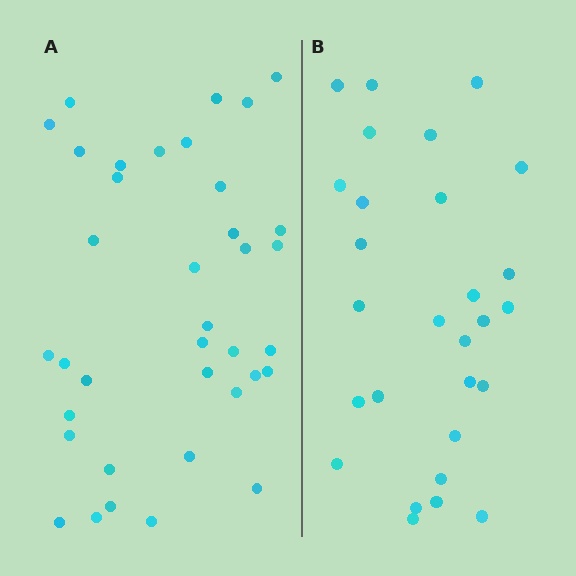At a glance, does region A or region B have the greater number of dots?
Region A (the left region) has more dots.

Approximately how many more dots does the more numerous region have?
Region A has roughly 8 or so more dots than region B.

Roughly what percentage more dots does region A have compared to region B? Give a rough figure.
About 30% more.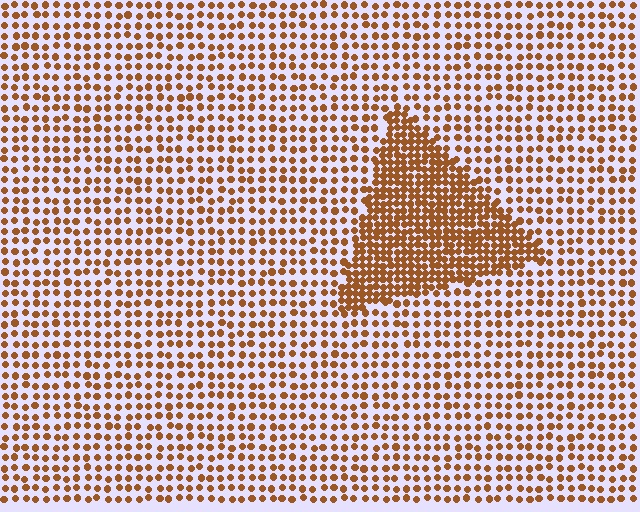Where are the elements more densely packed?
The elements are more densely packed inside the triangle boundary.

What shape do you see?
I see a triangle.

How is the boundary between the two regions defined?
The boundary is defined by a change in element density (approximately 2.2x ratio). All elements are the same color, size, and shape.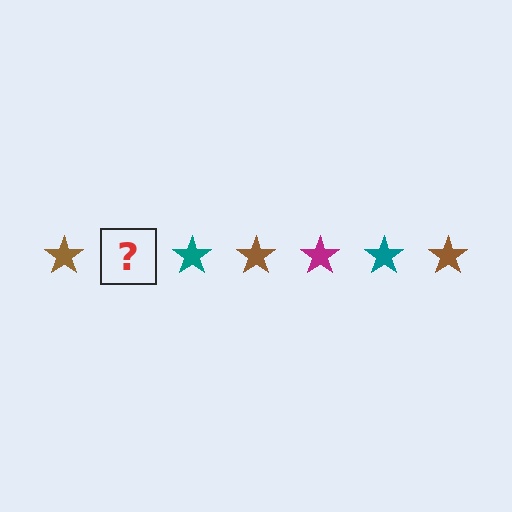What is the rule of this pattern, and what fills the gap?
The rule is that the pattern cycles through brown, magenta, teal stars. The gap should be filled with a magenta star.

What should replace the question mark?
The question mark should be replaced with a magenta star.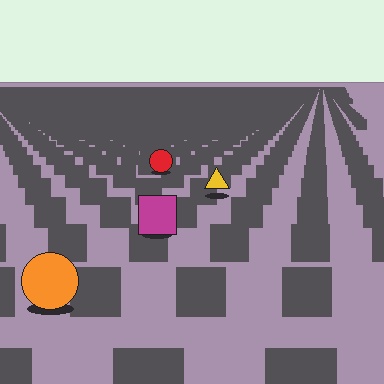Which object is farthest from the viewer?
The red circle is farthest from the viewer. It appears smaller and the ground texture around it is denser.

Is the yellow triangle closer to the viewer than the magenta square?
No. The magenta square is closer — you can tell from the texture gradient: the ground texture is coarser near it.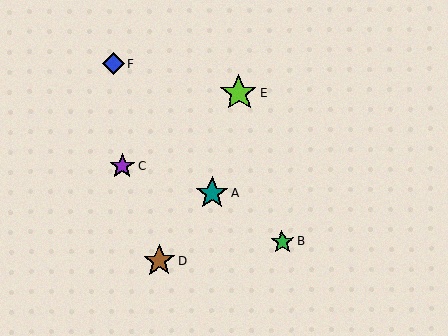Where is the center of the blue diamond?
The center of the blue diamond is at (114, 64).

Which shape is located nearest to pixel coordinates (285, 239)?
The green star (labeled B) at (282, 242) is nearest to that location.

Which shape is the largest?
The lime star (labeled E) is the largest.